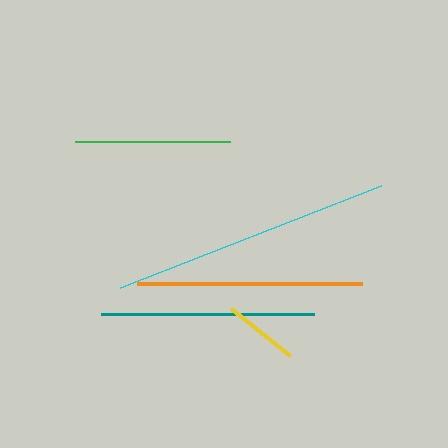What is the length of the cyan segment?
The cyan segment is approximately 280 pixels long.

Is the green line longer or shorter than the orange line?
The orange line is longer than the green line.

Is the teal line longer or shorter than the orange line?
The orange line is longer than the teal line.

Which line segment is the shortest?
The yellow line is the shortest at approximately 75 pixels.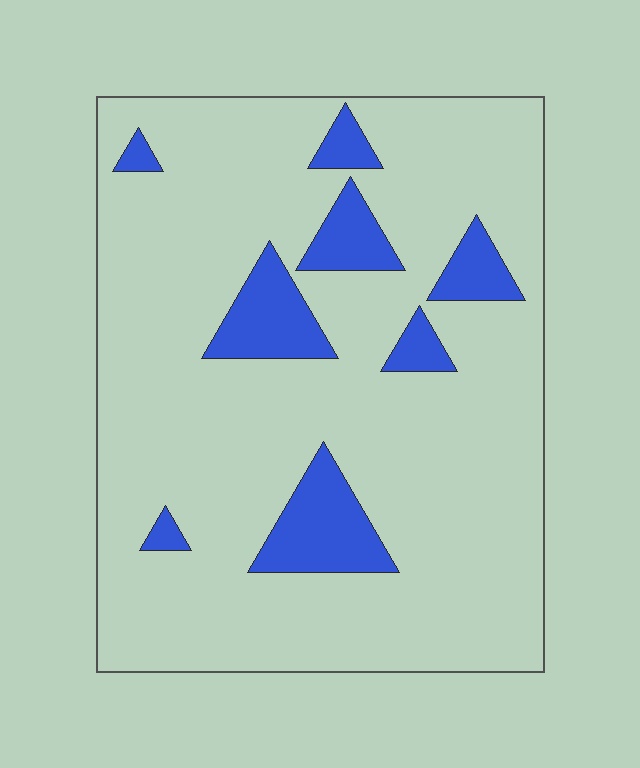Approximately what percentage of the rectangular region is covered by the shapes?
Approximately 15%.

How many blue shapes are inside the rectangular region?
8.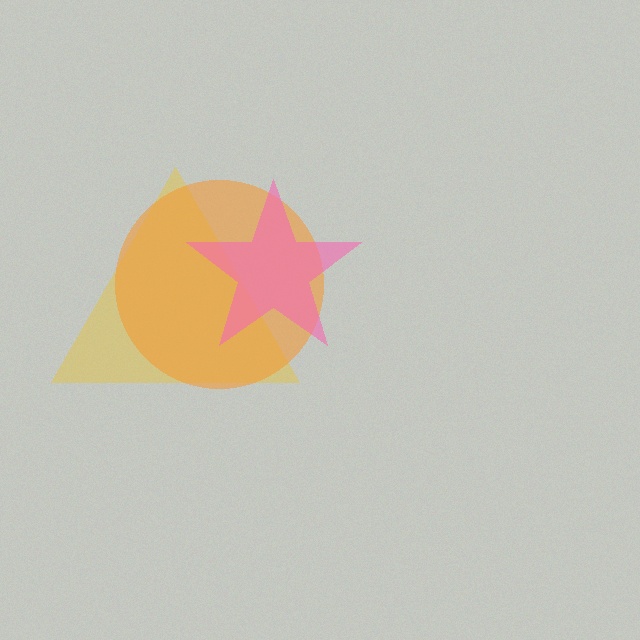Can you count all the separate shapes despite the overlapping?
Yes, there are 3 separate shapes.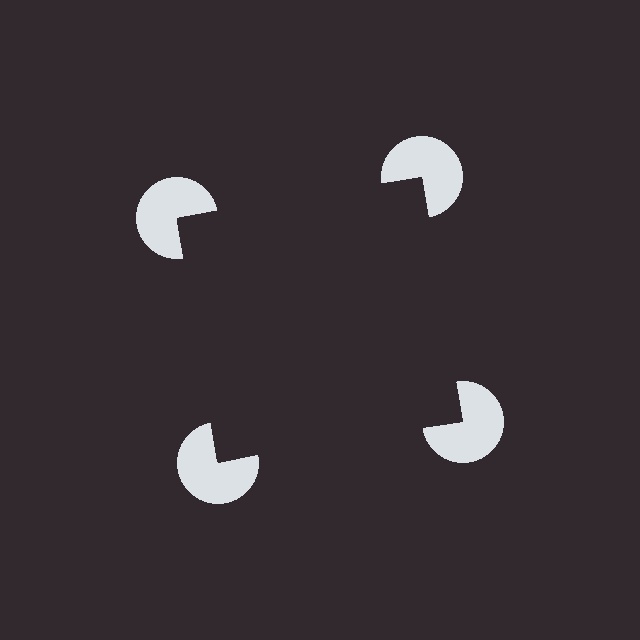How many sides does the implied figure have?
4 sides.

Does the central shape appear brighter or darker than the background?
It typically appears slightly darker than the background, even though no actual brightness change is drawn.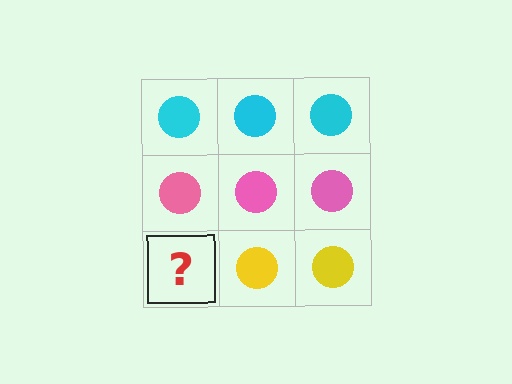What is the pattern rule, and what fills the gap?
The rule is that each row has a consistent color. The gap should be filled with a yellow circle.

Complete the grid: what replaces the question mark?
The question mark should be replaced with a yellow circle.